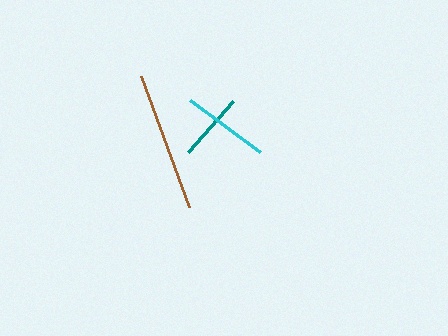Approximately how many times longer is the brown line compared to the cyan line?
The brown line is approximately 1.6 times the length of the cyan line.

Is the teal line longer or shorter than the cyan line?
The cyan line is longer than the teal line.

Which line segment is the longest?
The brown line is the longest at approximately 140 pixels.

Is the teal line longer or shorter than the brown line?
The brown line is longer than the teal line.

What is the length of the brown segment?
The brown segment is approximately 140 pixels long.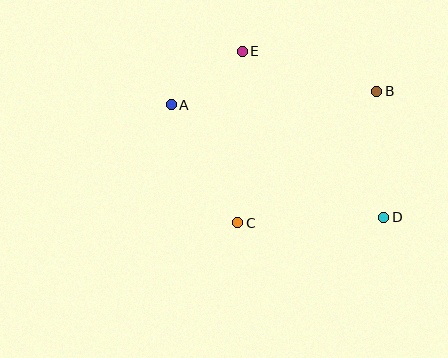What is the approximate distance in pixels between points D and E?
The distance between D and E is approximately 218 pixels.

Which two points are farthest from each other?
Points A and D are farthest from each other.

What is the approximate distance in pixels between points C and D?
The distance between C and D is approximately 146 pixels.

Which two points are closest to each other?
Points A and E are closest to each other.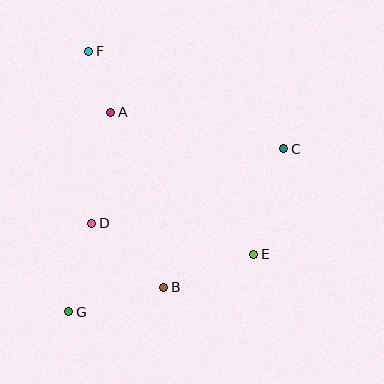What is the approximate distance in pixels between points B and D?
The distance between B and D is approximately 96 pixels.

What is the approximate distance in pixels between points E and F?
The distance between E and F is approximately 262 pixels.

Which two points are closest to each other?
Points A and F are closest to each other.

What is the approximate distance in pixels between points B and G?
The distance between B and G is approximately 98 pixels.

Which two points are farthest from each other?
Points C and G are farthest from each other.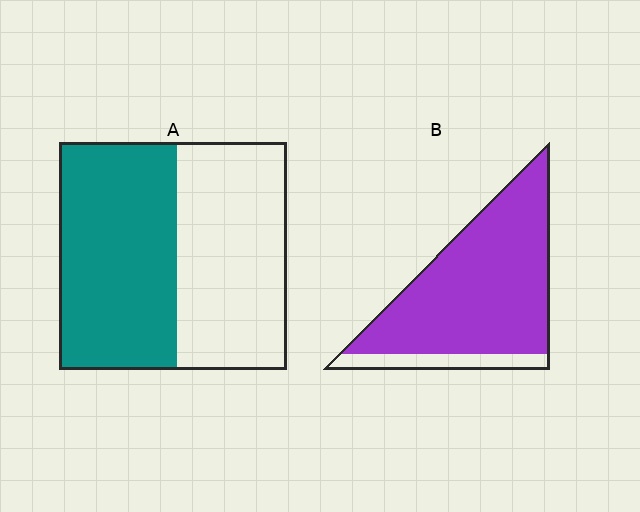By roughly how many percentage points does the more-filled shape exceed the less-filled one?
By roughly 35 percentage points (B over A).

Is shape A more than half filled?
Roughly half.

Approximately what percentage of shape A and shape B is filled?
A is approximately 50% and B is approximately 85%.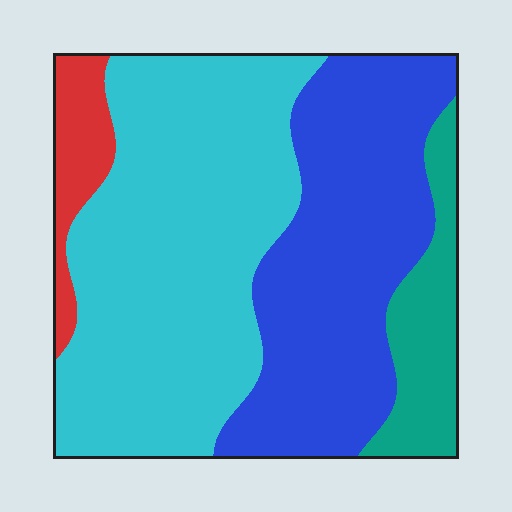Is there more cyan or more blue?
Cyan.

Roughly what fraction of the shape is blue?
Blue covers 35% of the shape.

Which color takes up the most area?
Cyan, at roughly 45%.